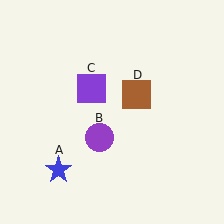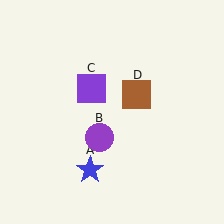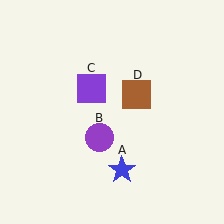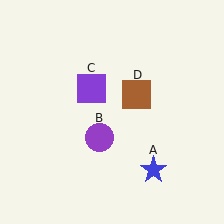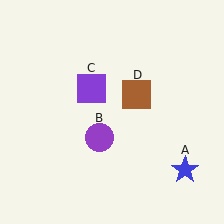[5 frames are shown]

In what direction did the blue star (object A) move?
The blue star (object A) moved right.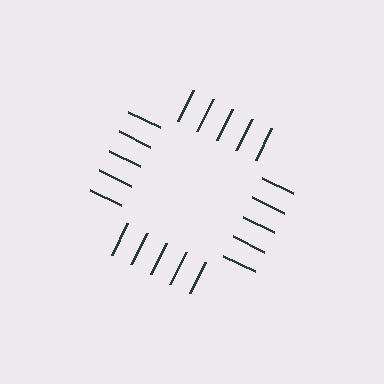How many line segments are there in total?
20 — 5 along each of the 4 edges.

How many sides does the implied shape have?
4 sides — the line-ends trace a square.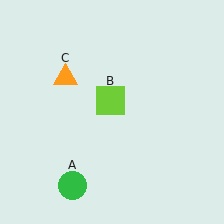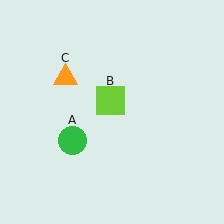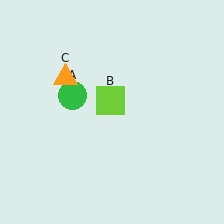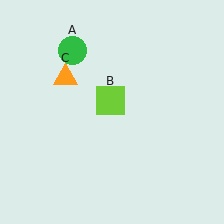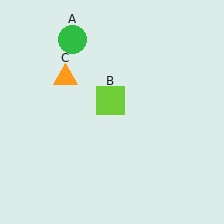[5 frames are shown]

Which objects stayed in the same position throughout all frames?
Lime square (object B) and orange triangle (object C) remained stationary.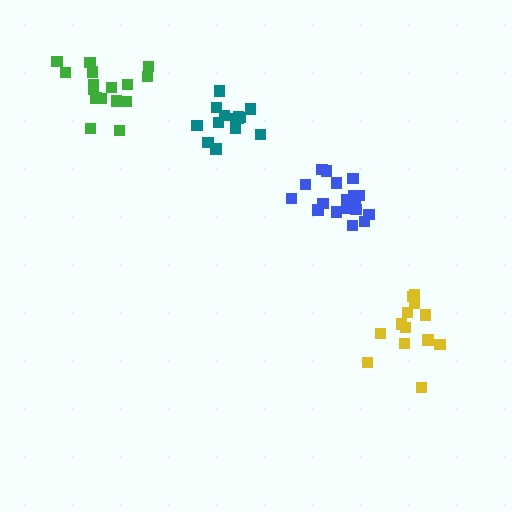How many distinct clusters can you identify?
There are 4 distinct clusters.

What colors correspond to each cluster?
The clusters are colored: teal, blue, yellow, green.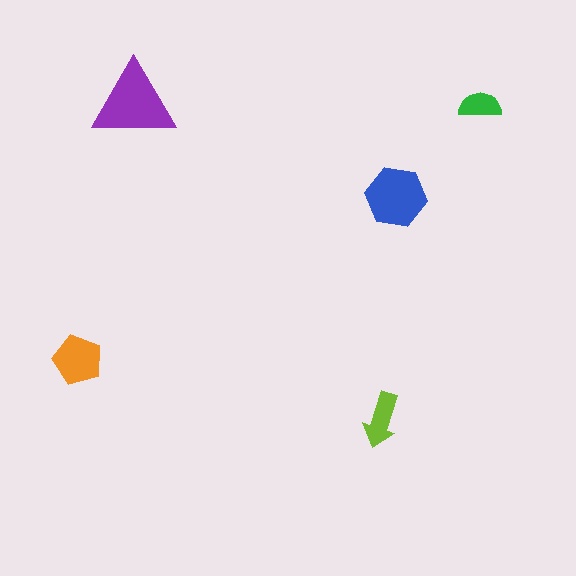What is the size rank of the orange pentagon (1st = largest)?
3rd.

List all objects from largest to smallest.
The purple triangle, the blue hexagon, the orange pentagon, the lime arrow, the green semicircle.